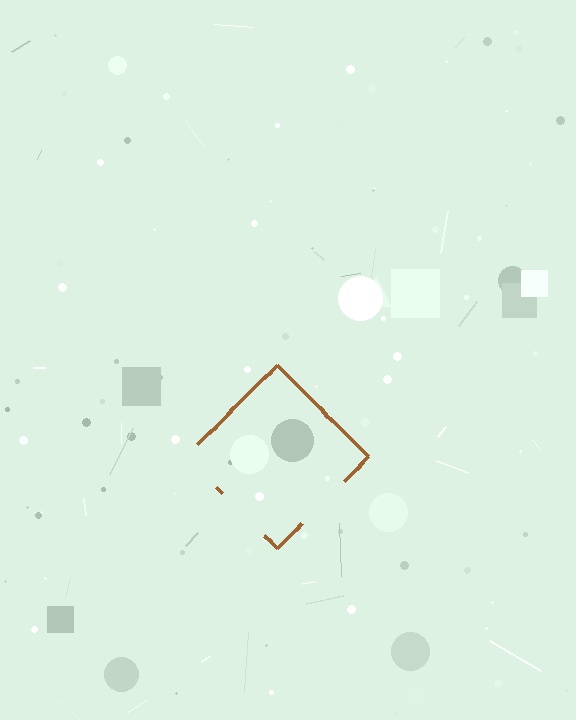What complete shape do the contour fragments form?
The contour fragments form a diamond.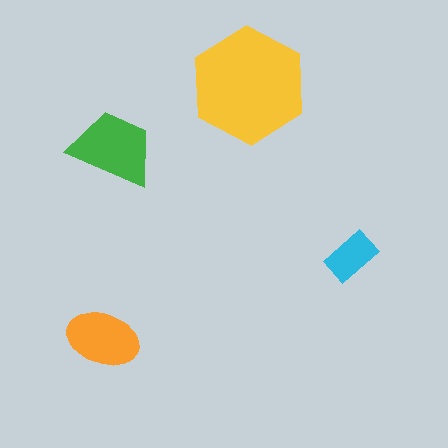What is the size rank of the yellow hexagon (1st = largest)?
1st.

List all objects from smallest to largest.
The cyan rectangle, the orange ellipse, the green trapezoid, the yellow hexagon.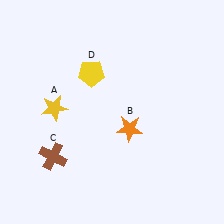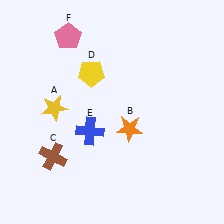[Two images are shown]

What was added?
A blue cross (E), a pink pentagon (F) were added in Image 2.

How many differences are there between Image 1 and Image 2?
There are 2 differences between the two images.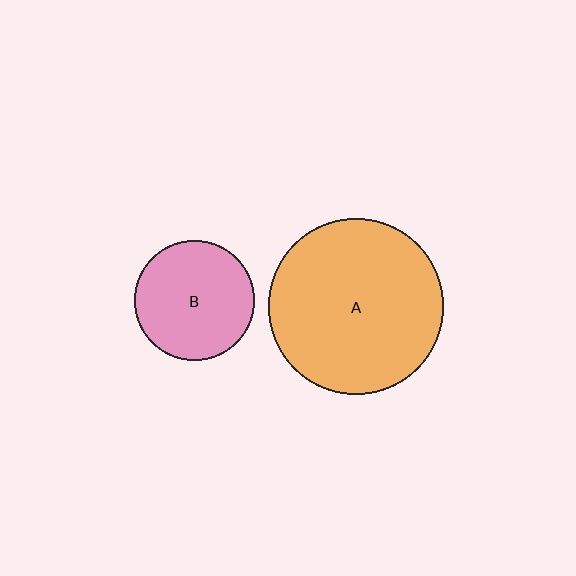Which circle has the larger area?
Circle A (orange).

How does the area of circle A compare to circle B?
Approximately 2.1 times.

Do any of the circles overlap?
No, none of the circles overlap.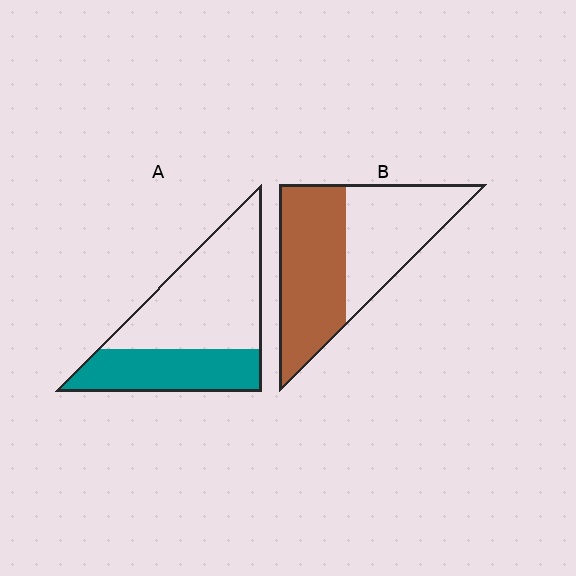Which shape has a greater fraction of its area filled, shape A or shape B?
Shape B.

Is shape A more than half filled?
No.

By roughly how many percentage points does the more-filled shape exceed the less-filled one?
By roughly 15 percentage points (B over A).